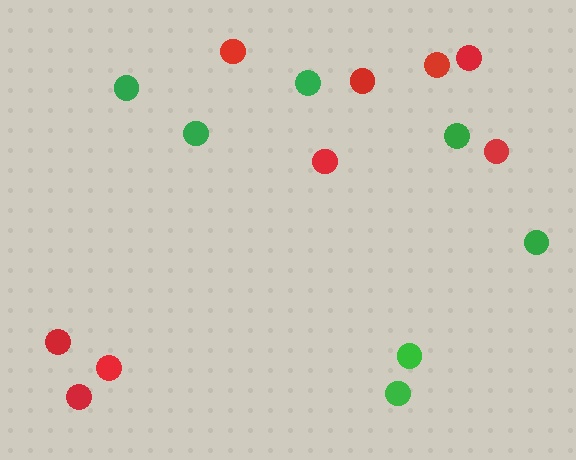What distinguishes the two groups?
There are 2 groups: one group of green circles (7) and one group of red circles (9).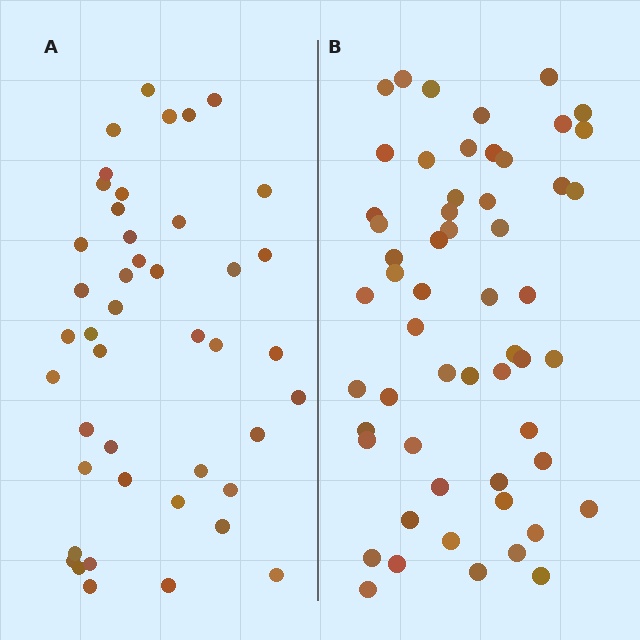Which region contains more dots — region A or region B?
Region B (the right region) has more dots.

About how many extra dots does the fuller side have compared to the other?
Region B has roughly 12 or so more dots than region A.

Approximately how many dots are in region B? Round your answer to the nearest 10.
About 60 dots. (The exact count is 56, which rounds to 60.)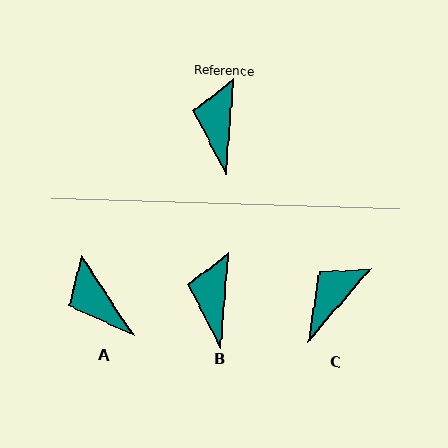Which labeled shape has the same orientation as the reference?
B.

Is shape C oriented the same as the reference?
No, it is off by about 36 degrees.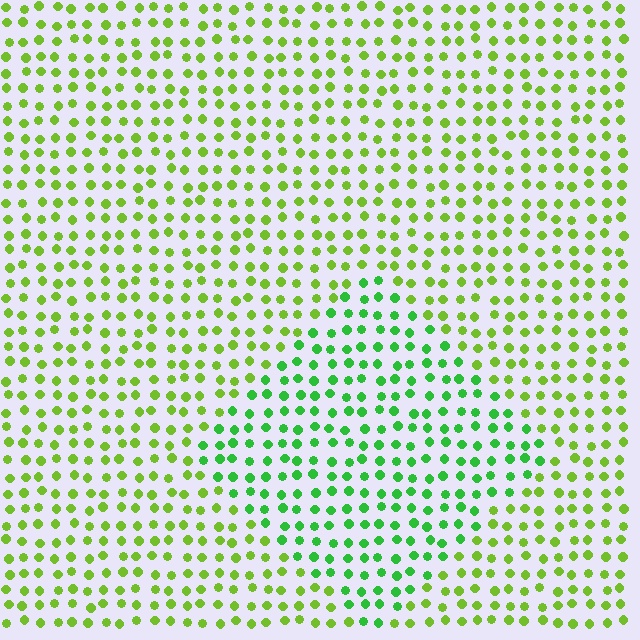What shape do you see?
I see a diamond.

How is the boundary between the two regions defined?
The boundary is defined purely by a slight shift in hue (about 34 degrees). Spacing, size, and orientation are identical on both sides.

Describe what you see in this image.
The image is filled with small lime elements in a uniform arrangement. A diamond-shaped region is visible where the elements are tinted to a slightly different hue, forming a subtle color boundary.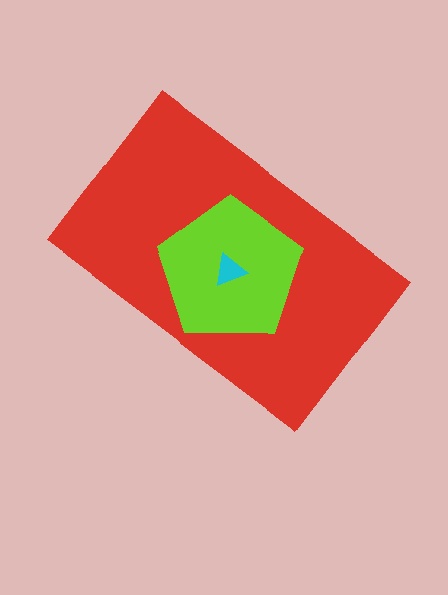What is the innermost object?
The cyan triangle.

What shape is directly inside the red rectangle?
The lime pentagon.